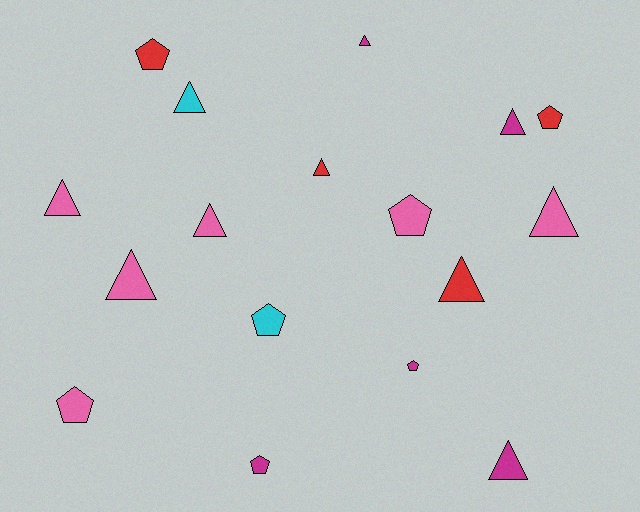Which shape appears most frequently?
Triangle, with 10 objects.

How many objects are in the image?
There are 17 objects.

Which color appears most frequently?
Pink, with 6 objects.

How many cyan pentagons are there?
There is 1 cyan pentagon.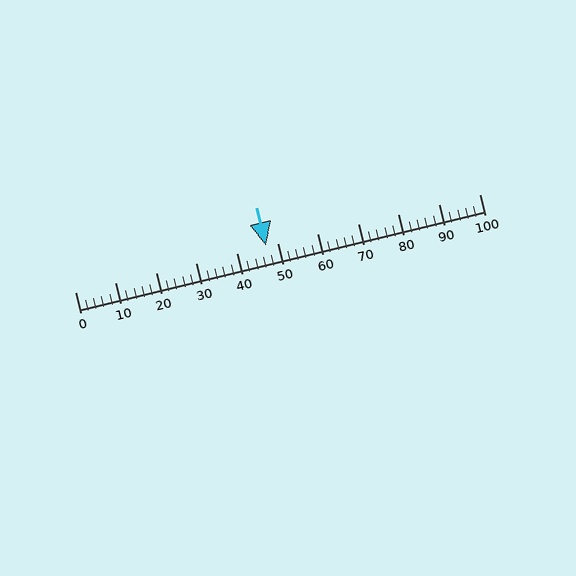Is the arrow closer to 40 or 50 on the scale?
The arrow is closer to 50.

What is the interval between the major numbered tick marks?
The major tick marks are spaced 10 units apart.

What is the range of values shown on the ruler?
The ruler shows values from 0 to 100.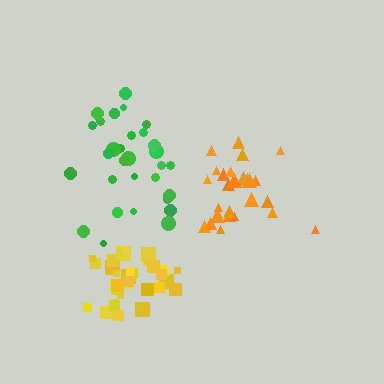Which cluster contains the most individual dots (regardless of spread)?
Yellow (35).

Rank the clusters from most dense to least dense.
yellow, green, orange.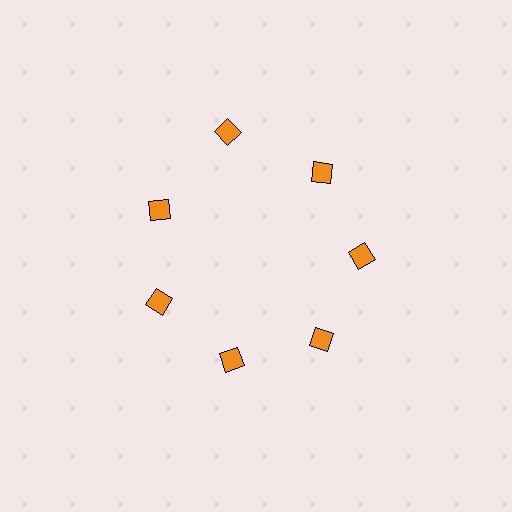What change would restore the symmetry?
The symmetry would be restored by moving it inward, back onto the ring so that all 7 diamonds sit at equal angles and equal distance from the center.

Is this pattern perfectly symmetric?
No. The 7 orange diamonds are arranged in a ring, but one element near the 12 o'clock position is pushed outward from the center, breaking the 7-fold rotational symmetry.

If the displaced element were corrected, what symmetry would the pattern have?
It would have 7-fold rotational symmetry — the pattern would map onto itself every 51 degrees.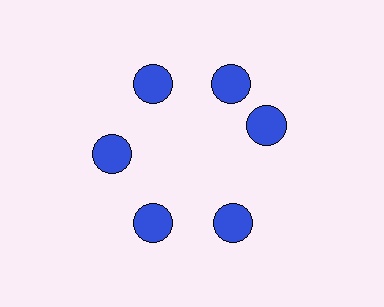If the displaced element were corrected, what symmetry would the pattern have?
It would have 6-fold rotational symmetry — the pattern would map onto itself every 60 degrees.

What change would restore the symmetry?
The symmetry would be restored by rotating it back into even spacing with its neighbors so that all 6 circles sit at equal angles and equal distance from the center.